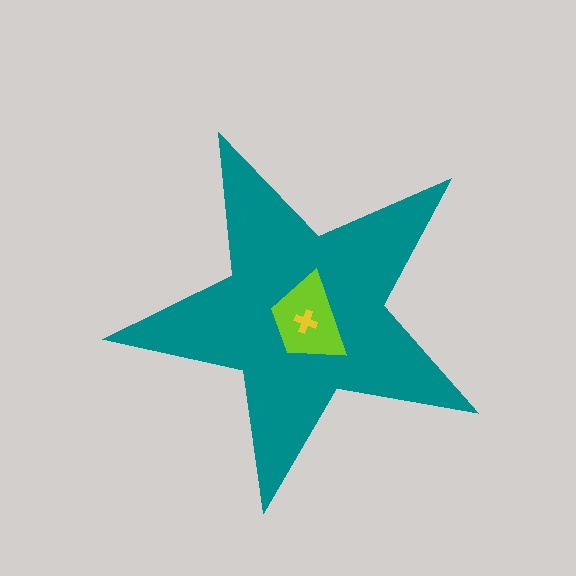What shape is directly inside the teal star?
The lime trapezoid.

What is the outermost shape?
The teal star.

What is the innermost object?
The yellow cross.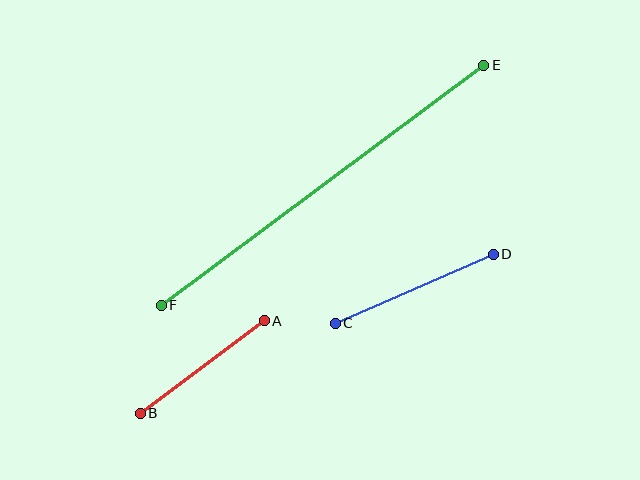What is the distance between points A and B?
The distance is approximately 155 pixels.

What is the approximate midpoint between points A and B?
The midpoint is at approximately (202, 367) pixels.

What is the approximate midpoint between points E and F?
The midpoint is at approximately (323, 185) pixels.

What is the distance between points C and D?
The distance is approximately 173 pixels.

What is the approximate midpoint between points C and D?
The midpoint is at approximately (414, 289) pixels.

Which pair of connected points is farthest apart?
Points E and F are farthest apart.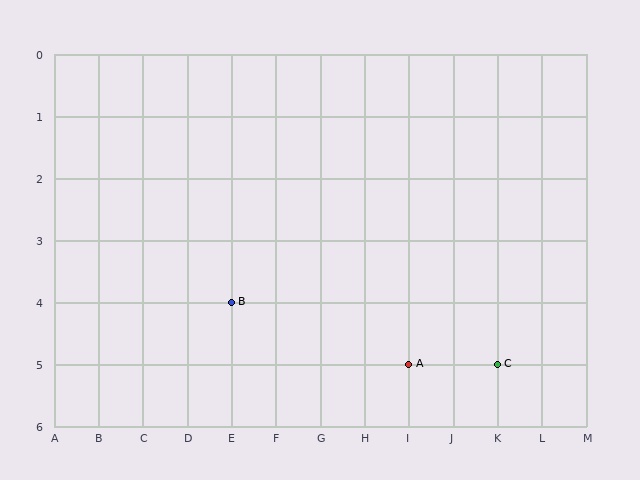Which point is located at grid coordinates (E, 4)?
Point B is at (E, 4).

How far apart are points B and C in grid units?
Points B and C are 6 columns and 1 row apart (about 6.1 grid units diagonally).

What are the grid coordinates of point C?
Point C is at grid coordinates (K, 5).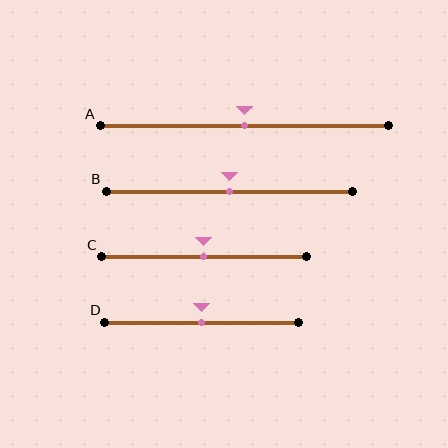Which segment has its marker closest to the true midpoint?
Segment A has its marker closest to the true midpoint.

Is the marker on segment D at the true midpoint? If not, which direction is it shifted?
Yes, the marker on segment D is at the true midpoint.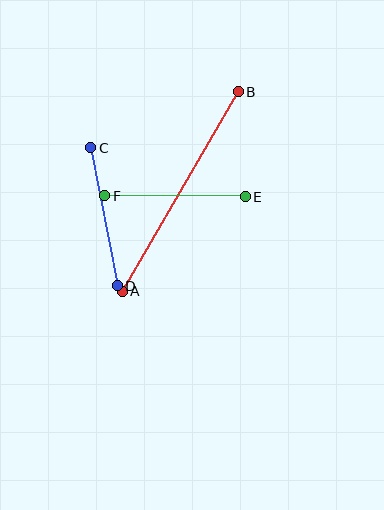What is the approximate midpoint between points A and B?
The midpoint is at approximately (180, 191) pixels.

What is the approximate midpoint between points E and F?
The midpoint is at approximately (175, 196) pixels.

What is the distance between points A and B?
The distance is approximately 231 pixels.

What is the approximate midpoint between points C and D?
The midpoint is at approximately (104, 217) pixels.